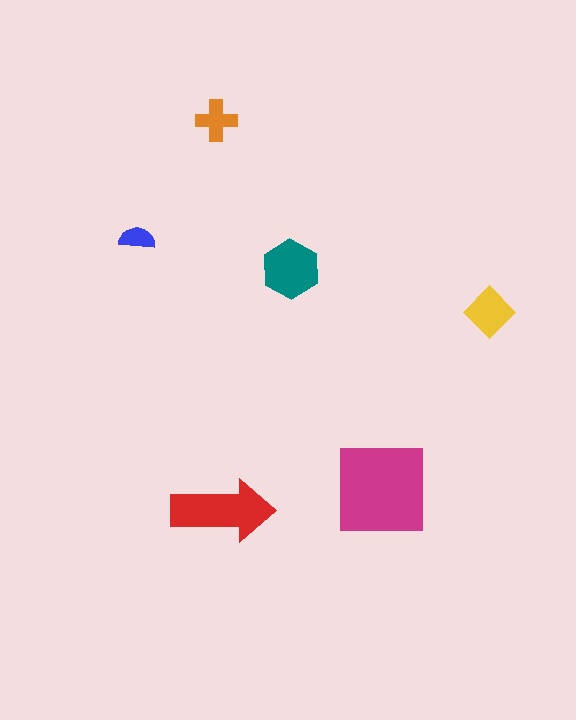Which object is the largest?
The magenta square.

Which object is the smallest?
The blue semicircle.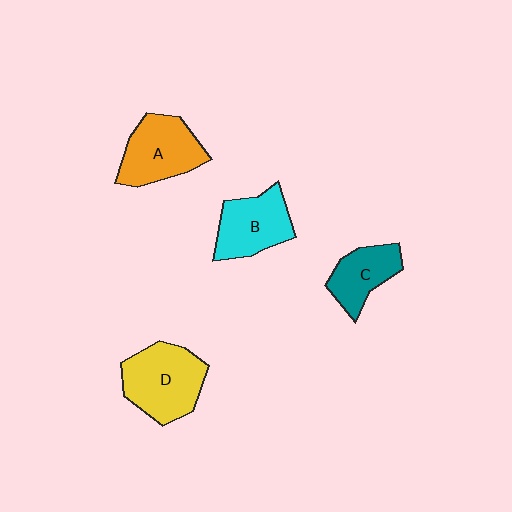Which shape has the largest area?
Shape D (yellow).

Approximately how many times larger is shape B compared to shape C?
Approximately 1.3 times.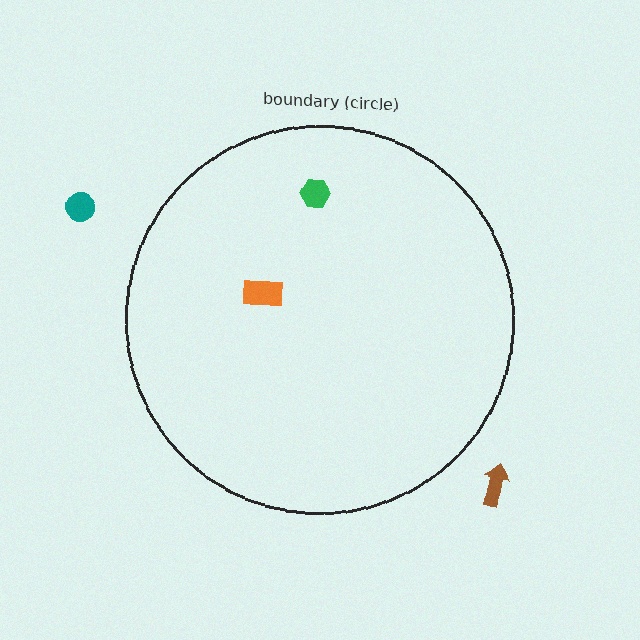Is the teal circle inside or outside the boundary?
Outside.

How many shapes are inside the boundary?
2 inside, 2 outside.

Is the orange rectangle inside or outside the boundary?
Inside.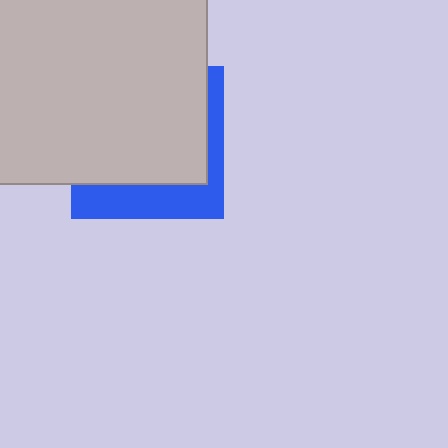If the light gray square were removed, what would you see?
You would see the complete blue square.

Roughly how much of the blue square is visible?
A small part of it is visible (roughly 30%).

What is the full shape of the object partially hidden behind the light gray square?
The partially hidden object is a blue square.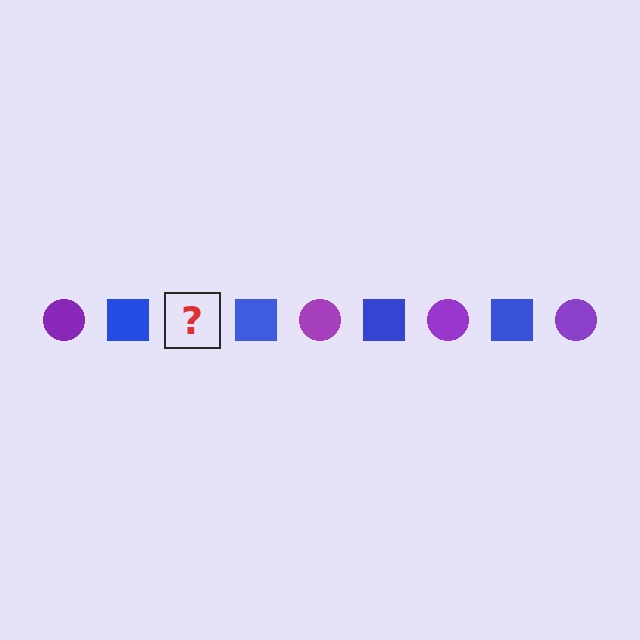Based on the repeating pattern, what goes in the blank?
The blank should be a purple circle.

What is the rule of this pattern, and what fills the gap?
The rule is that the pattern alternates between purple circle and blue square. The gap should be filled with a purple circle.